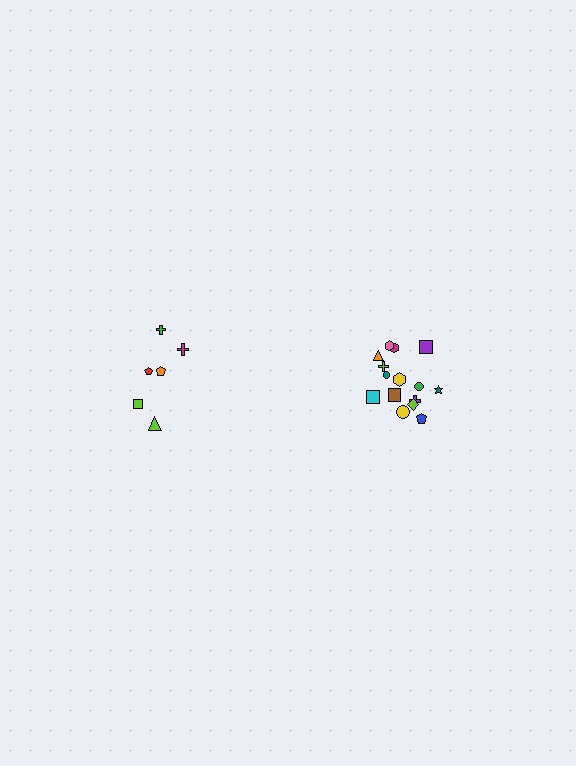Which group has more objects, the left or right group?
The right group.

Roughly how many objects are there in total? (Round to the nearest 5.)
Roughly 20 objects in total.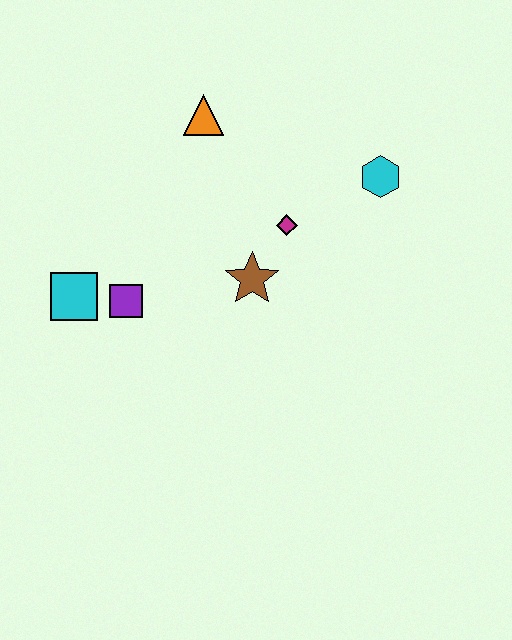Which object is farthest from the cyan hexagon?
The cyan square is farthest from the cyan hexagon.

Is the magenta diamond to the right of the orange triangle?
Yes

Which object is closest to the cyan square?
The purple square is closest to the cyan square.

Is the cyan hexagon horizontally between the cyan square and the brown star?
No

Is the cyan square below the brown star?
Yes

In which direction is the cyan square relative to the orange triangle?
The cyan square is below the orange triangle.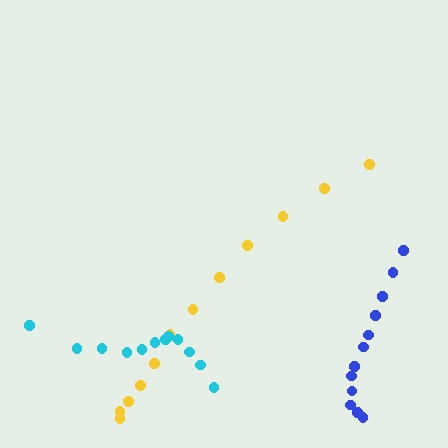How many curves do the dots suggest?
There are 3 distinct paths.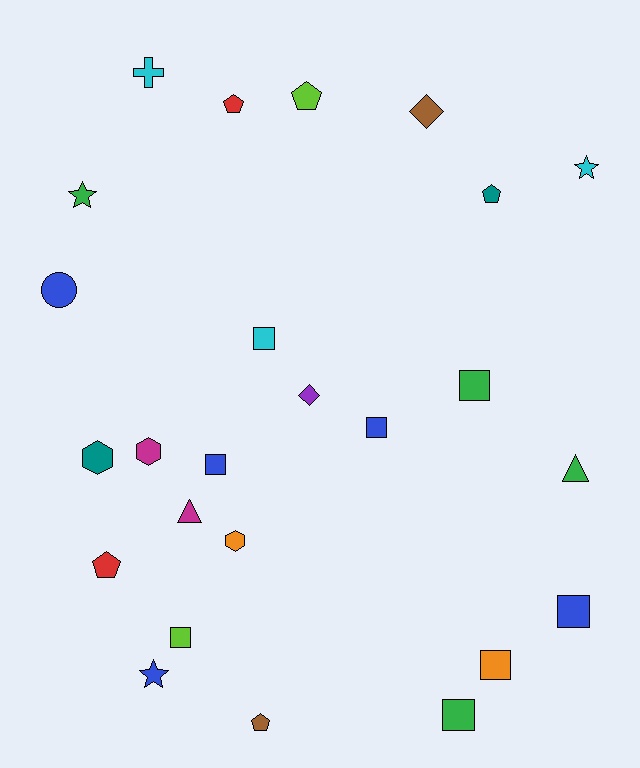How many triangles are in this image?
There are 2 triangles.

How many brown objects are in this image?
There are 2 brown objects.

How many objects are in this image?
There are 25 objects.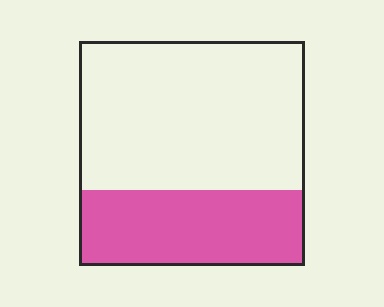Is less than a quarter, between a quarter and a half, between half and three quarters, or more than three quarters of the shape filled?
Between a quarter and a half.